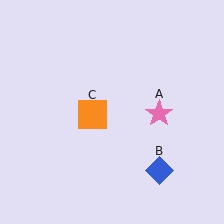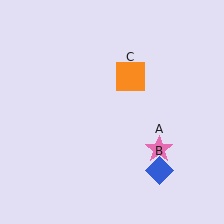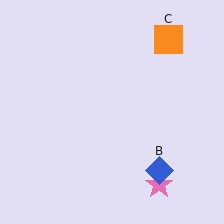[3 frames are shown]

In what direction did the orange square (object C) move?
The orange square (object C) moved up and to the right.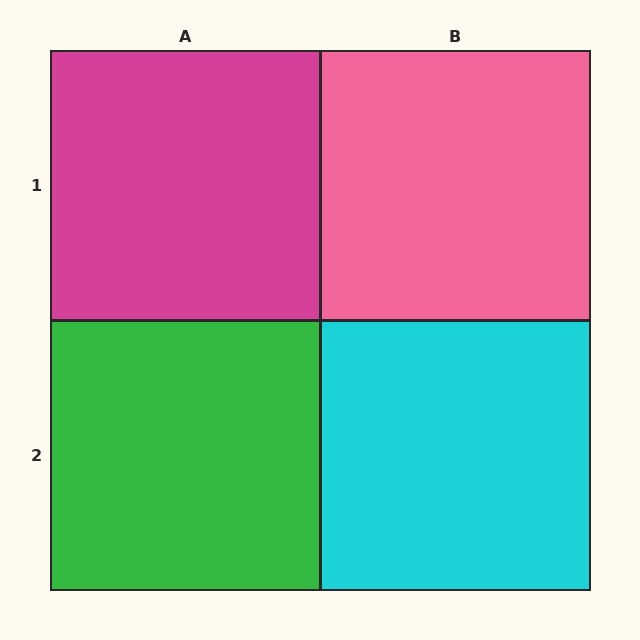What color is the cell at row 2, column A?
Green.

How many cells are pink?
1 cell is pink.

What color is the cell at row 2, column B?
Cyan.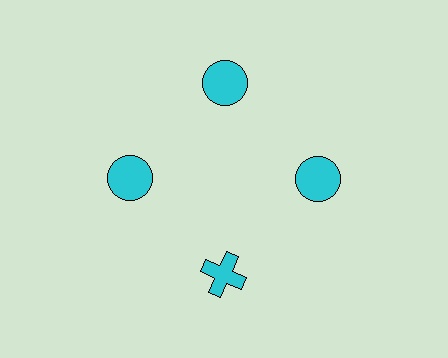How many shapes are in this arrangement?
There are 4 shapes arranged in a ring pattern.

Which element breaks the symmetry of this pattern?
The cyan cross at roughly the 6 o'clock position breaks the symmetry. All other shapes are cyan circles.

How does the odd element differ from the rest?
It has a different shape: cross instead of circle.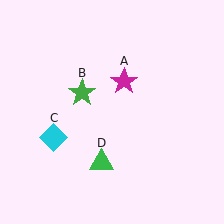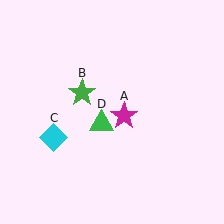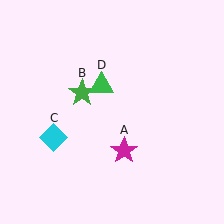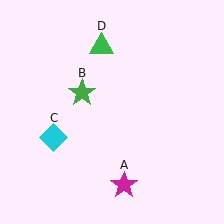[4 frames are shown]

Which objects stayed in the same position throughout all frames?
Green star (object B) and cyan diamond (object C) remained stationary.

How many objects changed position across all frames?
2 objects changed position: magenta star (object A), green triangle (object D).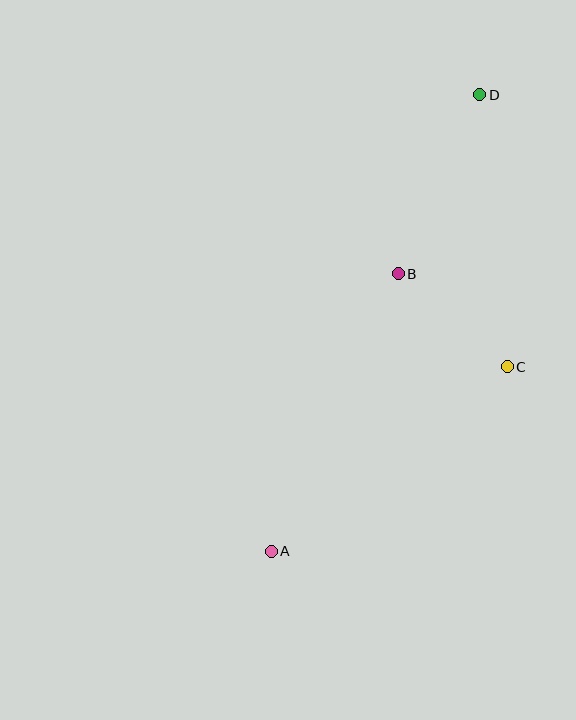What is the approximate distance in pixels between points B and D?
The distance between B and D is approximately 197 pixels.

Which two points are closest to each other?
Points B and C are closest to each other.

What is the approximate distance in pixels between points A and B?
The distance between A and B is approximately 305 pixels.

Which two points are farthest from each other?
Points A and D are farthest from each other.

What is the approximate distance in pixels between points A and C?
The distance between A and C is approximately 300 pixels.